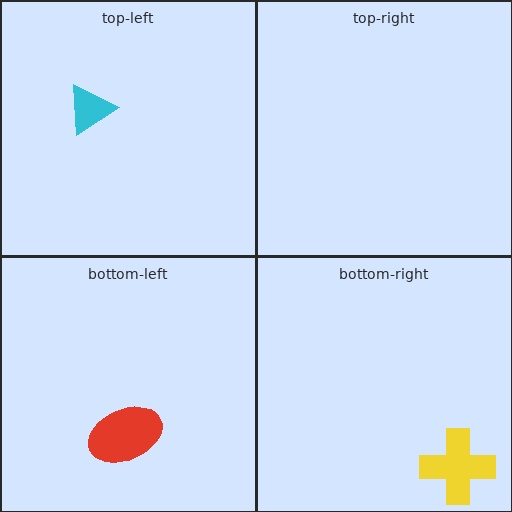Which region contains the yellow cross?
The bottom-right region.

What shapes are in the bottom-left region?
The red ellipse.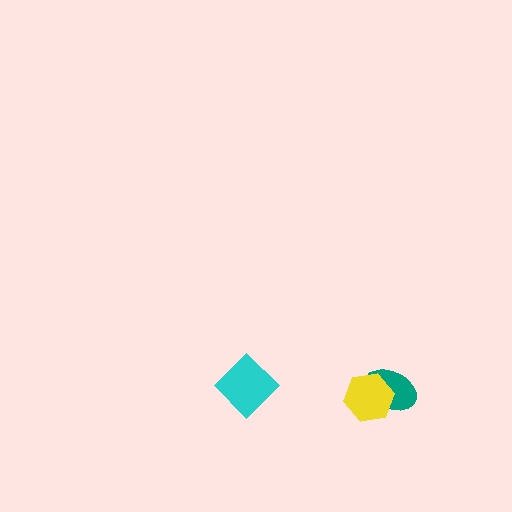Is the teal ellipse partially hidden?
Yes, it is partially covered by another shape.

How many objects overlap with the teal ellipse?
1 object overlaps with the teal ellipse.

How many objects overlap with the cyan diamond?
0 objects overlap with the cyan diamond.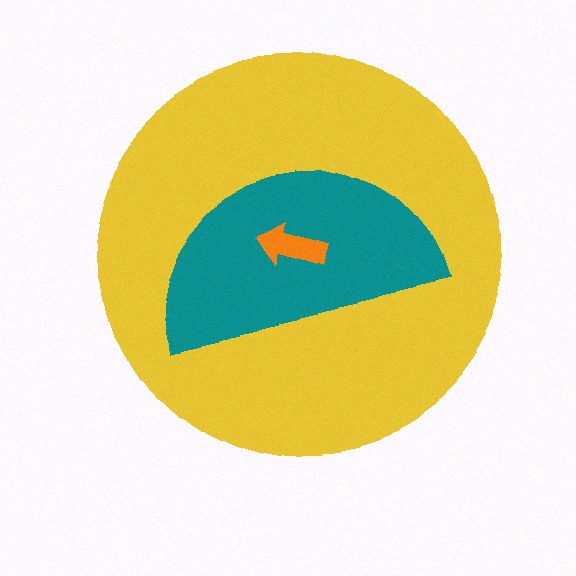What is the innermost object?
The orange arrow.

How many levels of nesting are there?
3.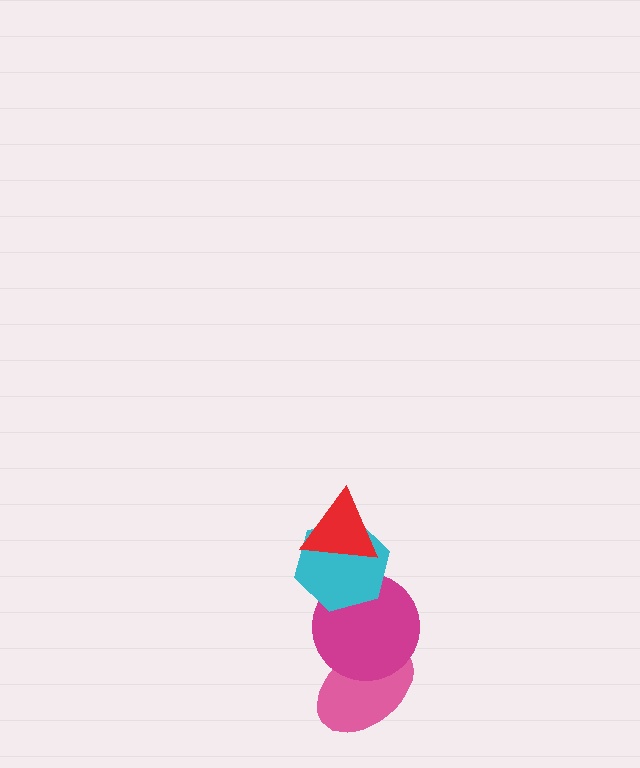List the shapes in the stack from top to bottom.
From top to bottom: the red triangle, the cyan hexagon, the magenta circle, the pink ellipse.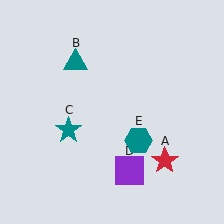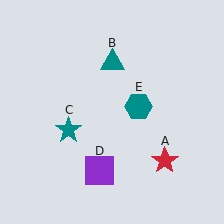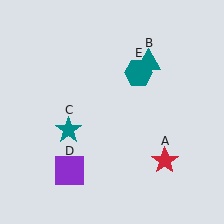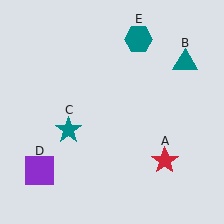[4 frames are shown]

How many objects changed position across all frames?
3 objects changed position: teal triangle (object B), purple square (object D), teal hexagon (object E).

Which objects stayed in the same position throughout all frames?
Red star (object A) and teal star (object C) remained stationary.